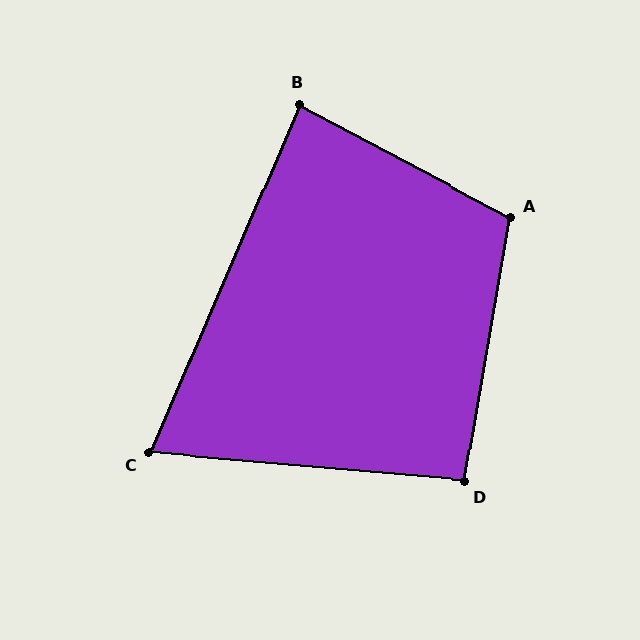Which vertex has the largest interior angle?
A, at approximately 108 degrees.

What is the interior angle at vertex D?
Approximately 95 degrees (approximately right).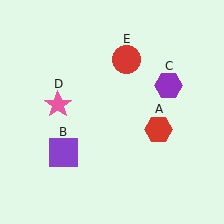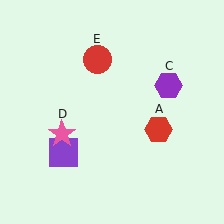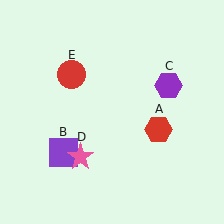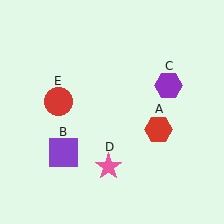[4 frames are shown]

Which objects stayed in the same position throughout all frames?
Red hexagon (object A) and purple square (object B) and purple hexagon (object C) remained stationary.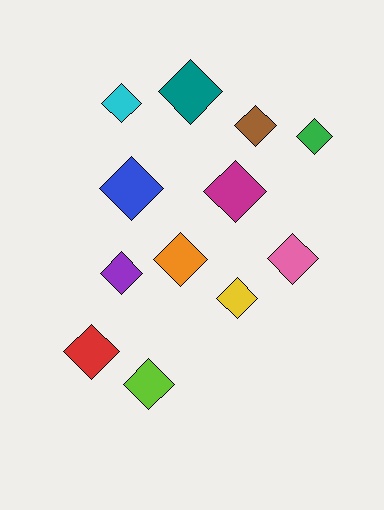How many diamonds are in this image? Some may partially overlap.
There are 12 diamonds.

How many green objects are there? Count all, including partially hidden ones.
There is 1 green object.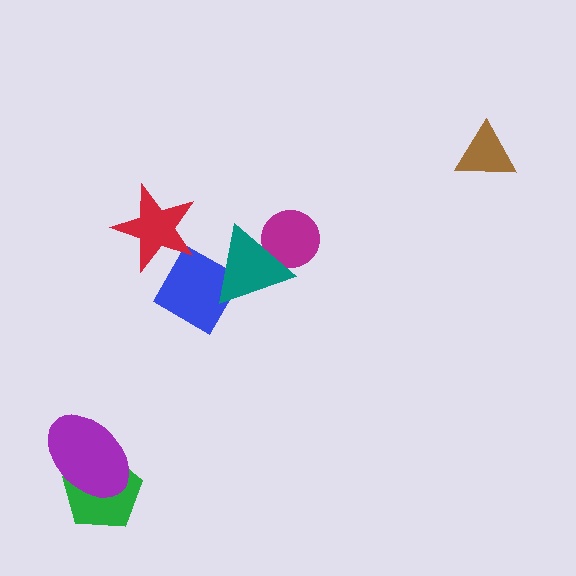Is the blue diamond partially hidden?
Yes, it is partially covered by another shape.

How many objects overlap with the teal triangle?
2 objects overlap with the teal triangle.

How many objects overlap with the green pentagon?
1 object overlaps with the green pentagon.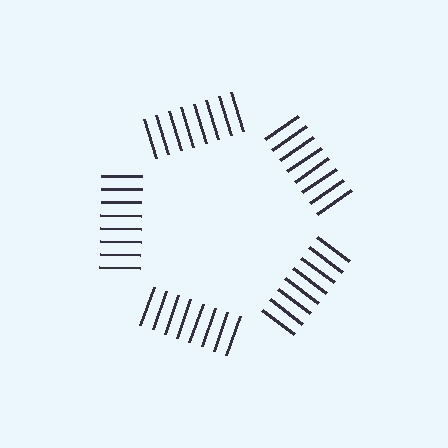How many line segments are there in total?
40 — 8 along each of the 5 edges.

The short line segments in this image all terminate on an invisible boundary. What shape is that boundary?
An illusory pentagon — the line segments terminate on its edges but no continuous stroke is drawn.